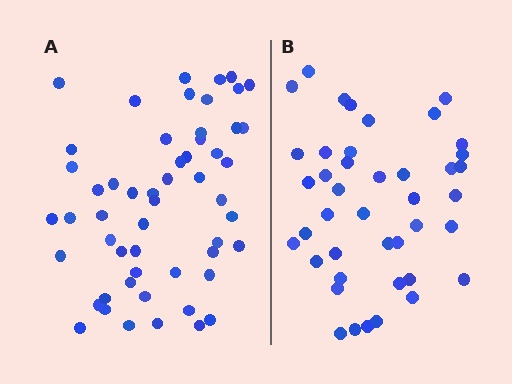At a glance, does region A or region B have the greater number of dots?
Region A (the left region) has more dots.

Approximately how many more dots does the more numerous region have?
Region A has roughly 12 or so more dots than region B.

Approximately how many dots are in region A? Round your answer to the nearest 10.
About 50 dots. (The exact count is 54, which rounds to 50.)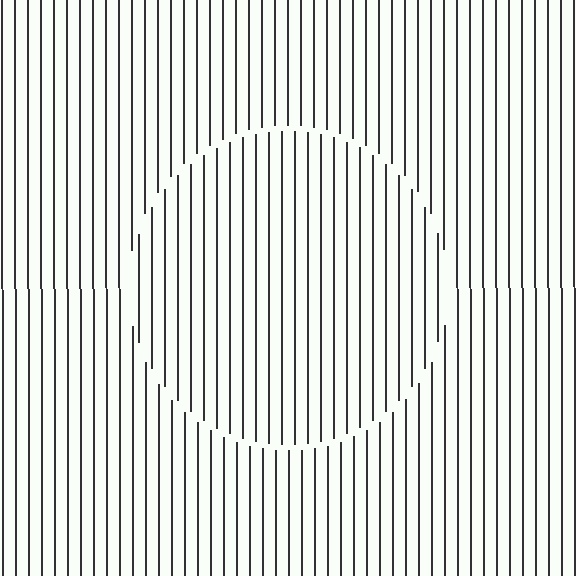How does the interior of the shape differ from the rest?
The interior of the shape contains the same grating, shifted by half a period — the contour is defined by the phase discontinuity where line-ends from the inner and outer gratings abut.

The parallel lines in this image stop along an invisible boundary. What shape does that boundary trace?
An illusory circle. The interior of the shape contains the same grating, shifted by half a period — the contour is defined by the phase discontinuity where line-ends from the inner and outer gratings abut.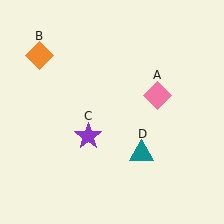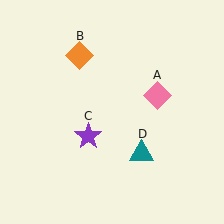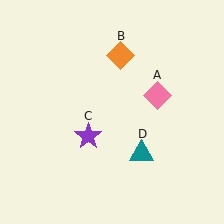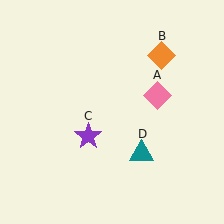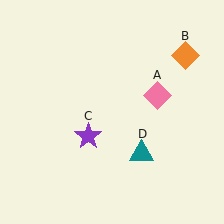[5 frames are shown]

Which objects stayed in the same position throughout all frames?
Pink diamond (object A) and purple star (object C) and teal triangle (object D) remained stationary.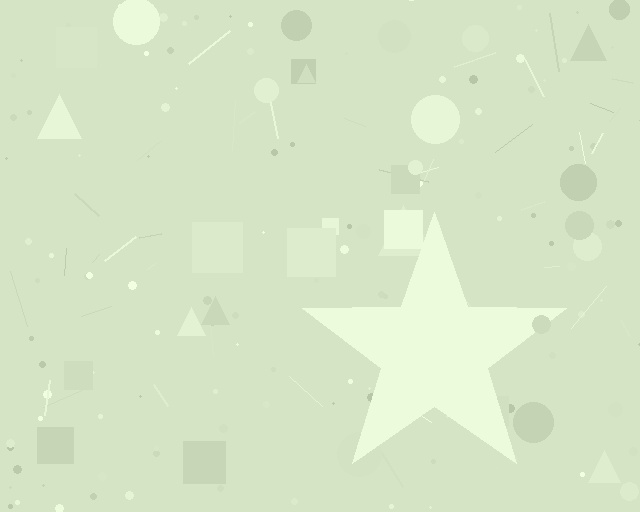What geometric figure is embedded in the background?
A star is embedded in the background.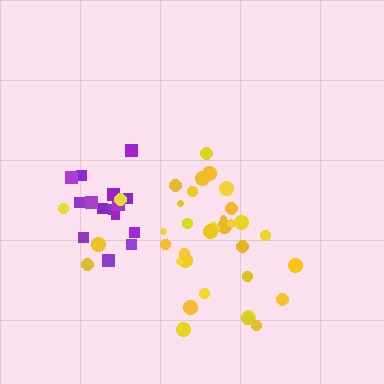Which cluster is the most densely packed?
Purple.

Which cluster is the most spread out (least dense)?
Yellow.